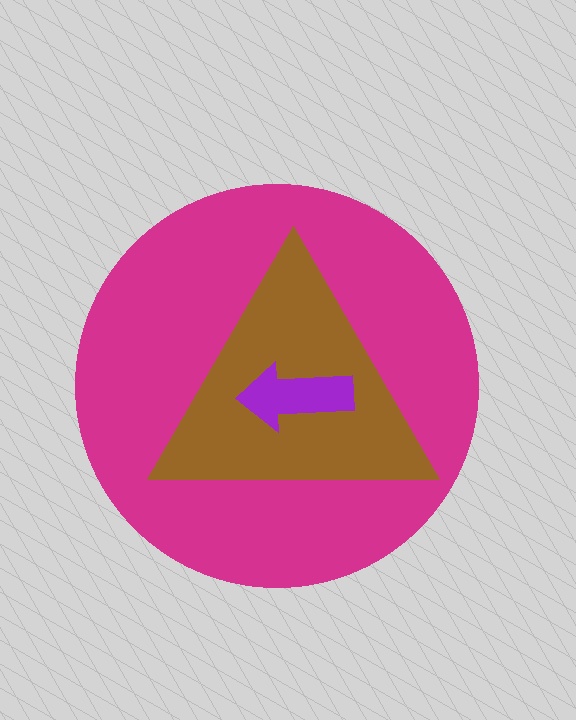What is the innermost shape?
The purple arrow.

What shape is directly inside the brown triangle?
The purple arrow.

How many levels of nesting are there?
3.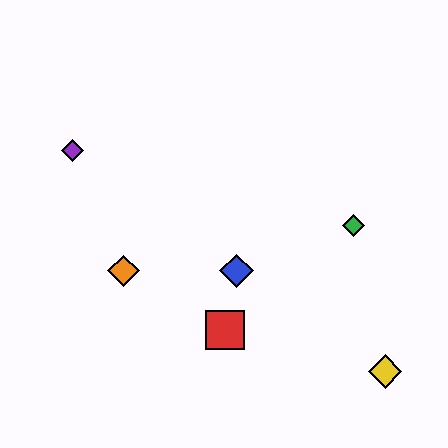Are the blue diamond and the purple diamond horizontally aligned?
No, the blue diamond is at y≈271 and the purple diamond is at y≈151.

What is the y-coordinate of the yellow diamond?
The yellow diamond is at y≈372.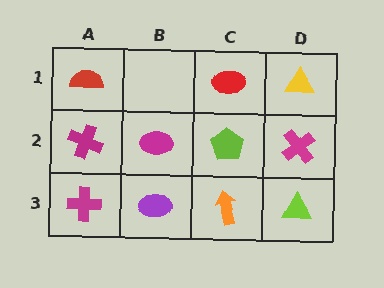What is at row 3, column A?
A magenta cross.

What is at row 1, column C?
A red ellipse.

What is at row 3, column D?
A lime triangle.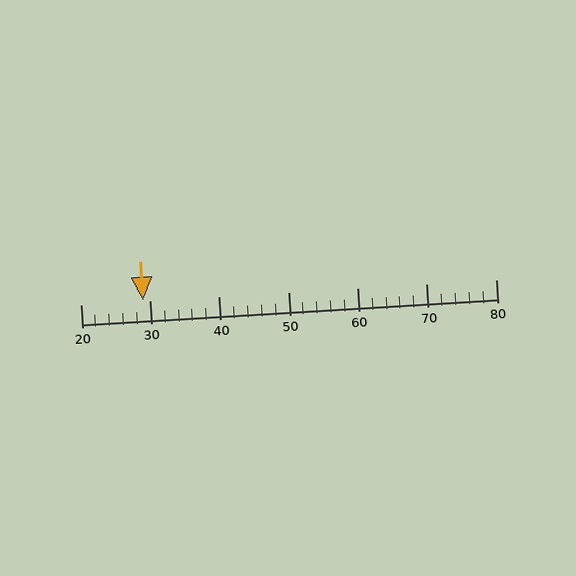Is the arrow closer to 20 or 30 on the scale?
The arrow is closer to 30.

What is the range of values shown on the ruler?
The ruler shows values from 20 to 80.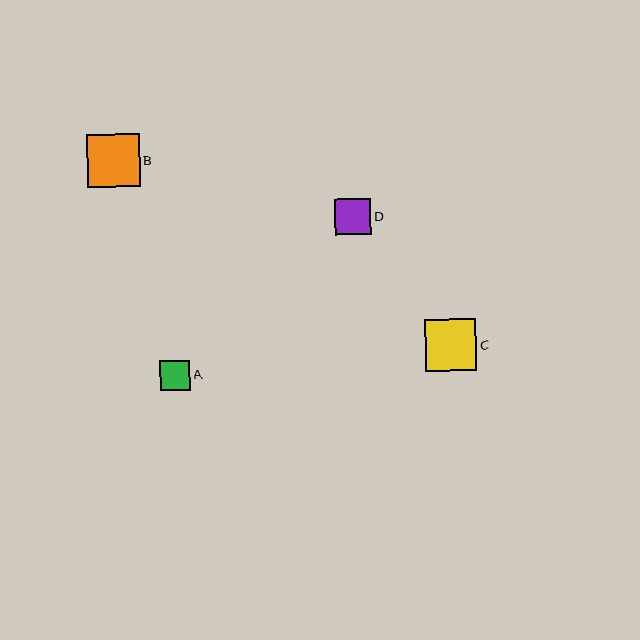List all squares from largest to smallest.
From largest to smallest: B, C, D, A.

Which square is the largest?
Square B is the largest with a size of approximately 53 pixels.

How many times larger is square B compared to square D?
Square B is approximately 1.5 times the size of square D.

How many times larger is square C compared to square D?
Square C is approximately 1.4 times the size of square D.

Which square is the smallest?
Square A is the smallest with a size of approximately 30 pixels.